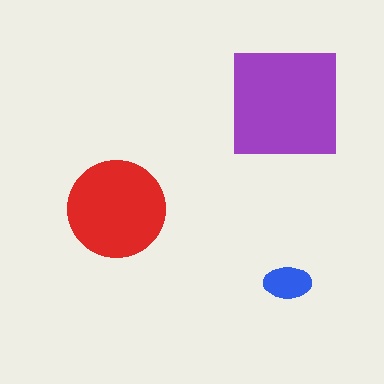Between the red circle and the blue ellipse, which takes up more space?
The red circle.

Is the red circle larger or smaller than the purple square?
Smaller.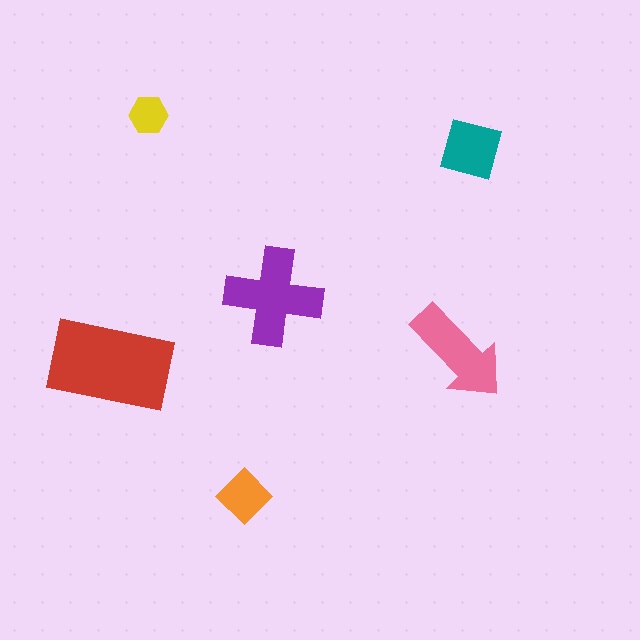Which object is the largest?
The red rectangle.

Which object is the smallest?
The yellow hexagon.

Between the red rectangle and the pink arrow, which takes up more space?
The red rectangle.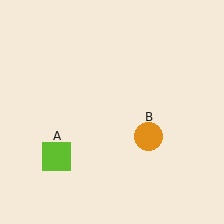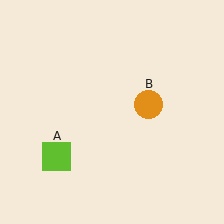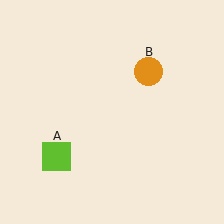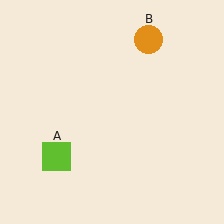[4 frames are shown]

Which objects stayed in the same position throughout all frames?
Lime square (object A) remained stationary.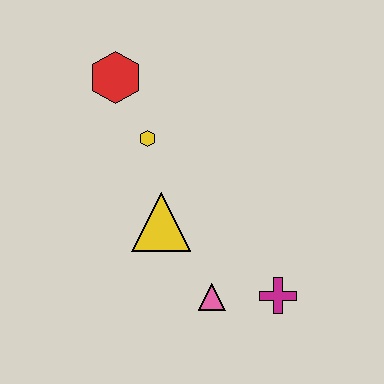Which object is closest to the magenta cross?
The pink triangle is closest to the magenta cross.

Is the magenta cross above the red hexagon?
No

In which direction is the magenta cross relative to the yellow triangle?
The magenta cross is to the right of the yellow triangle.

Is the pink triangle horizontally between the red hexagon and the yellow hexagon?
No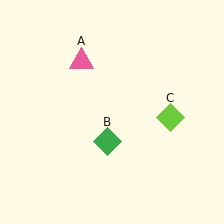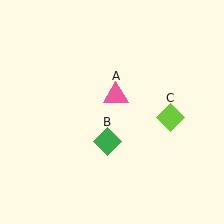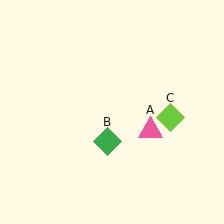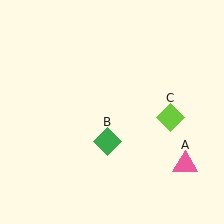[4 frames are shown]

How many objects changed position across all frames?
1 object changed position: pink triangle (object A).